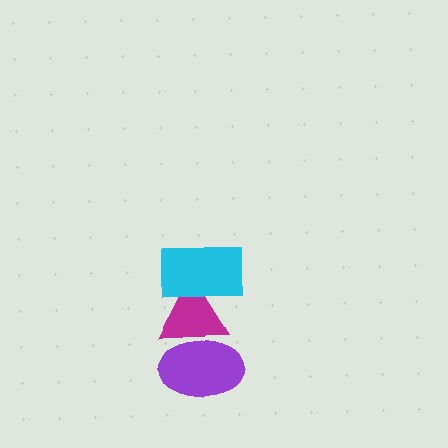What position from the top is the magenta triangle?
The magenta triangle is 2nd from the top.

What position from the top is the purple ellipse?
The purple ellipse is 3rd from the top.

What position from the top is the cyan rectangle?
The cyan rectangle is 1st from the top.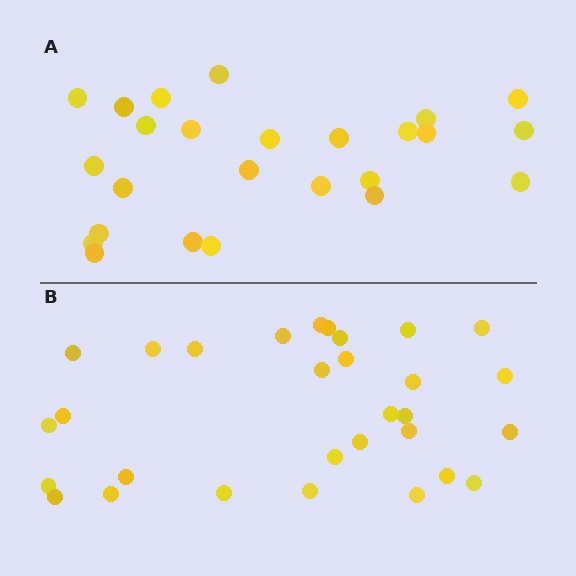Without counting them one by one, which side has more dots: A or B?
Region B (the bottom region) has more dots.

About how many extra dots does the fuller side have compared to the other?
Region B has about 5 more dots than region A.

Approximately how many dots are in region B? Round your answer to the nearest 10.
About 30 dots.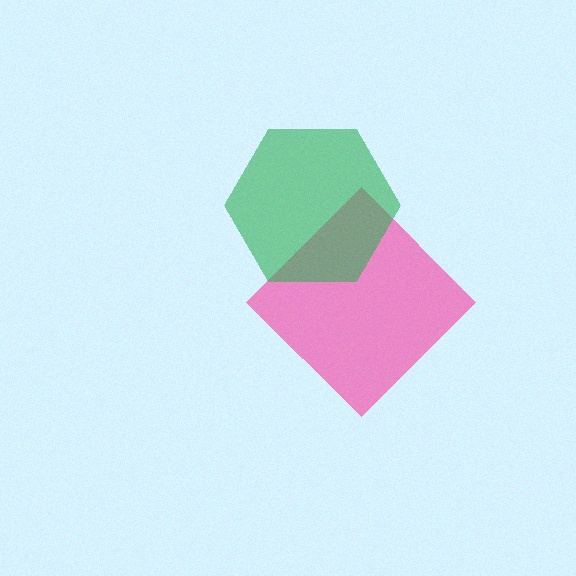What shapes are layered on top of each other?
The layered shapes are: a pink diamond, a green hexagon.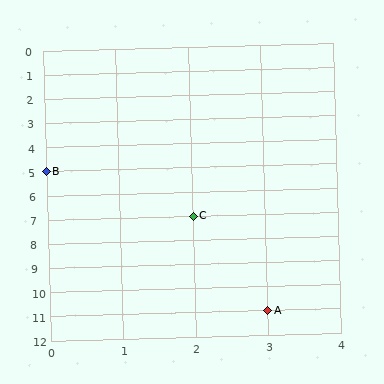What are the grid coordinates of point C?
Point C is at grid coordinates (2, 7).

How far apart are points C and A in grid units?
Points C and A are 1 column and 4 rows apart (about 4.1 grid units diagonally).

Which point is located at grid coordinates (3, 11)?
Point A is at (3, 11).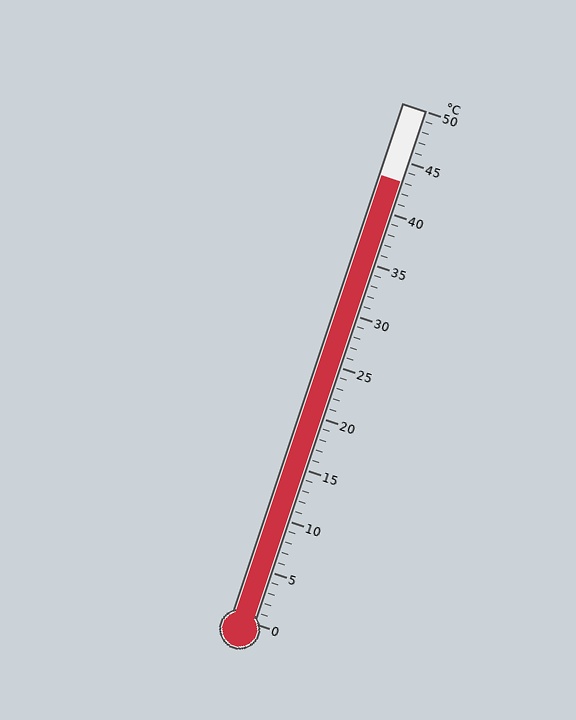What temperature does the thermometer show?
The thermometer shows approximately 43°C.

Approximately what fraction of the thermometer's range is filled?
The thermometer is filled to approximately 85% of its range.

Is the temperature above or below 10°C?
The temperature is above 10°C.